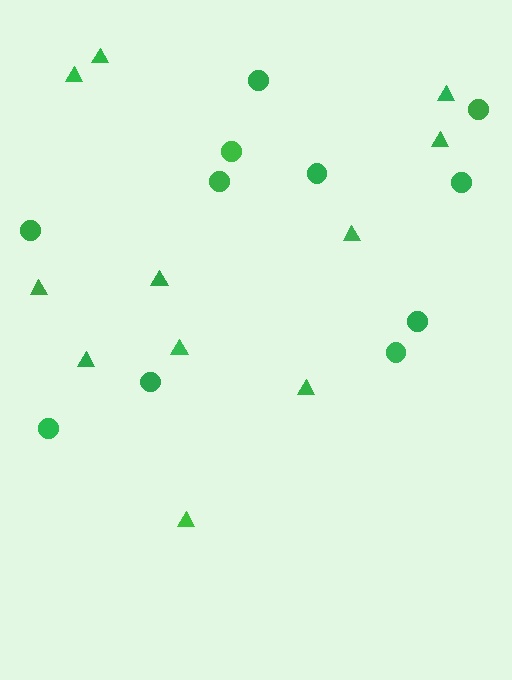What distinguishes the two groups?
There are 2 groups: one group of triangles (11) and one group of circles (11).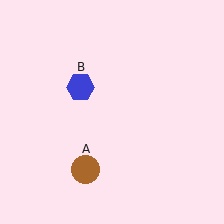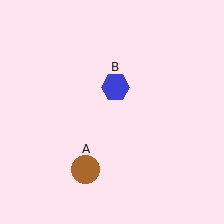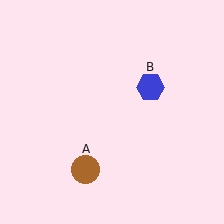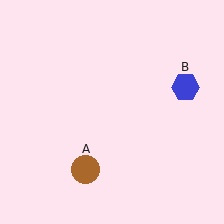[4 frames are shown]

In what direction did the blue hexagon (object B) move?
The blue hexagon (object B) moved right.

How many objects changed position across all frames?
1 object changed position: blue hexagon (object B).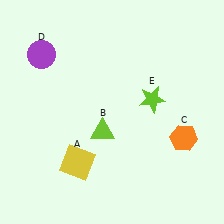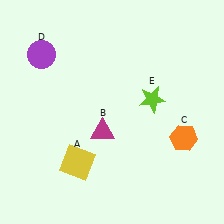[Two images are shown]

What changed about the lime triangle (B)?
In Image 1, B is lime. In Image 2, it changed to magenta.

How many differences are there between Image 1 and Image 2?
There is 1 difference between the two images.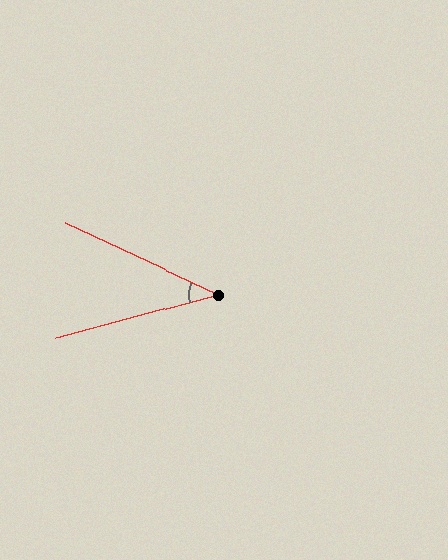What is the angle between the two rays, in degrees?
Approximately 40 degrees.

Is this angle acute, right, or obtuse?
It is acute.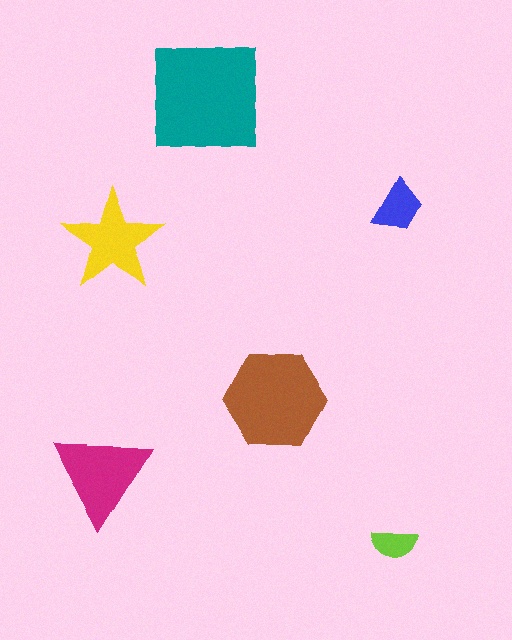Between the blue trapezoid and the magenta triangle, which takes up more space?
The magenta triangle.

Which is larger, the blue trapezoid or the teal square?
The teal square.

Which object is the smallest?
The lime semicircle.